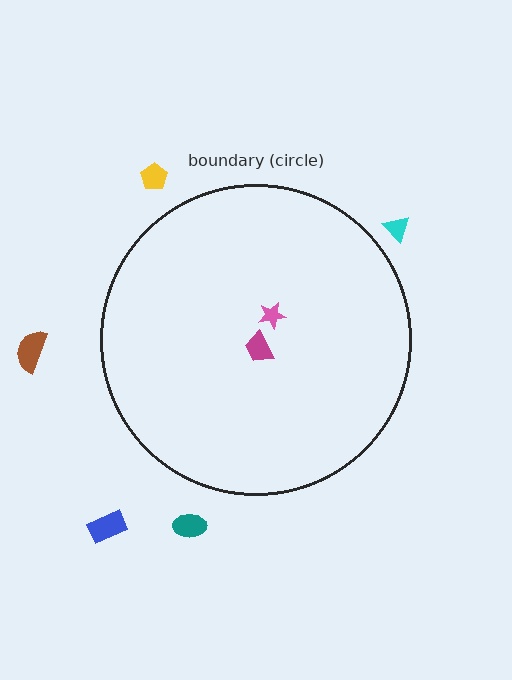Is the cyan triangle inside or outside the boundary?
Outside.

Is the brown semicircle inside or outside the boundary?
Outside.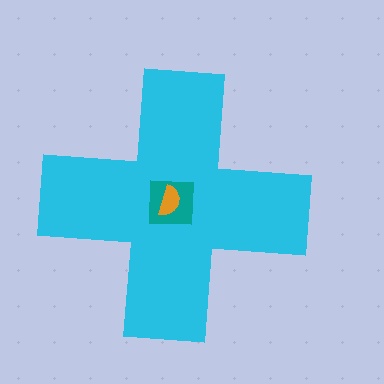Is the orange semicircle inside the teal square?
Yes.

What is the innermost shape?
The orange semicircle.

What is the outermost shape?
The cyan cross.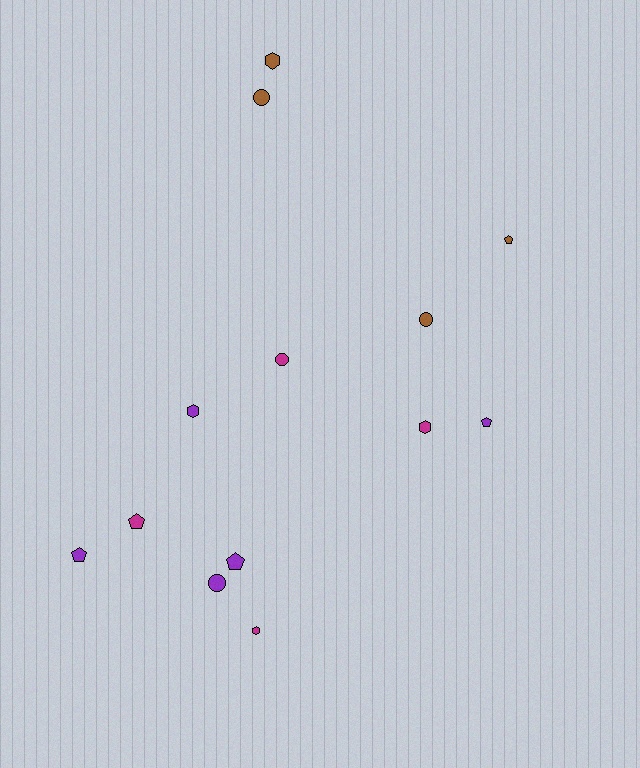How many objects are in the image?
There are 13 objects.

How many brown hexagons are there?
There is 1 brown hexagon.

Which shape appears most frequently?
Pentagon, with 5 objects.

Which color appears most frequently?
Purple, with 5 objects.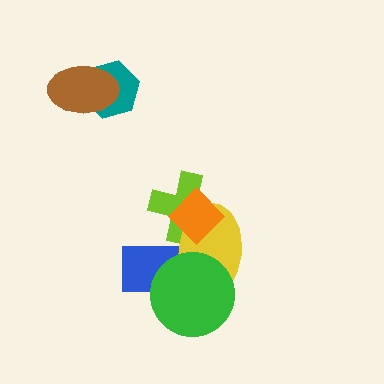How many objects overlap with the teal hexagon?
1 object overlaps with the teal hexagon.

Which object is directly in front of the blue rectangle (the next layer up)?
The yellow ellipse is directly in front of the blue rectangle.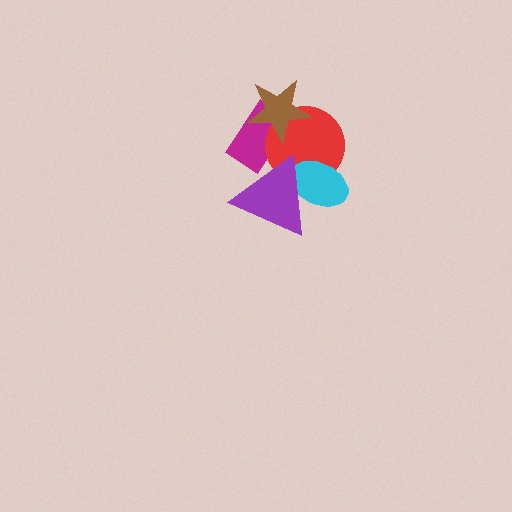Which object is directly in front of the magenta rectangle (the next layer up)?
The red circle is directly in front of the magenta rectangle.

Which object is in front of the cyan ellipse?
The purple triangle is in front of the cyan ellipse.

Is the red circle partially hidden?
Yes, it is partially covered by another shape.